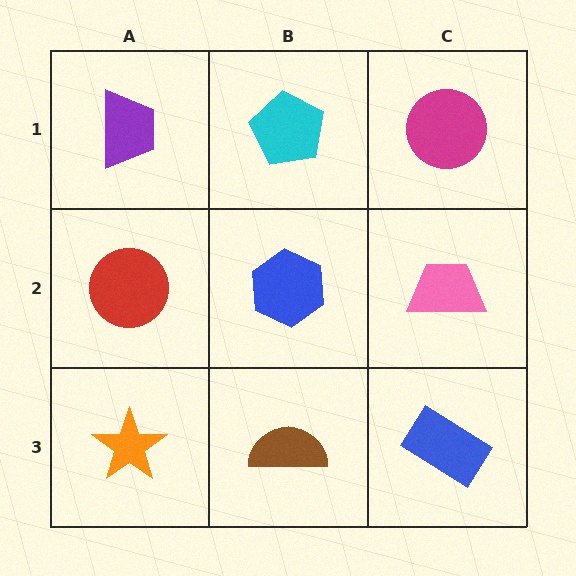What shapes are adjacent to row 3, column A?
A red circle (row 2, column A), a brown semicircle (row 3, column B).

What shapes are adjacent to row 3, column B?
A blue hexagon (row 2, column B), an orange star (row 3, column A), a blue rectangle (row 3, column C).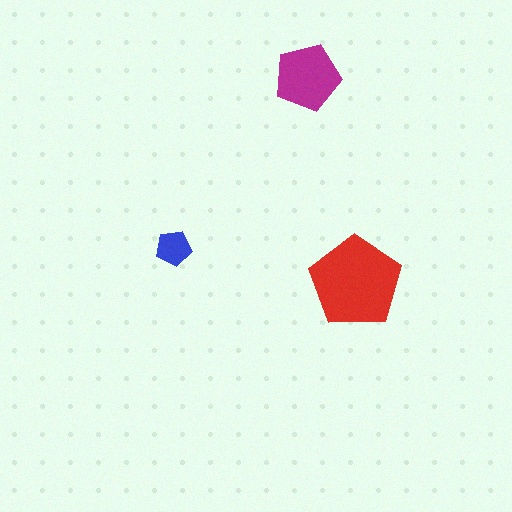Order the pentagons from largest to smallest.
the red one, the magenta one, the blue one.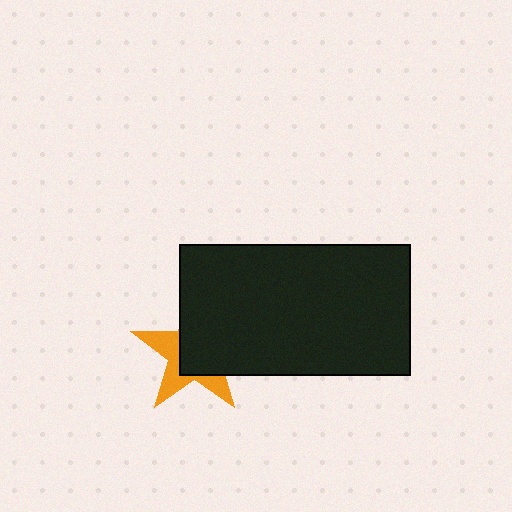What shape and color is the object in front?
The object in front is a black rectangle.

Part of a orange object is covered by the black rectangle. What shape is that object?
It is a star.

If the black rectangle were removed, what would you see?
You would see the complete orange star.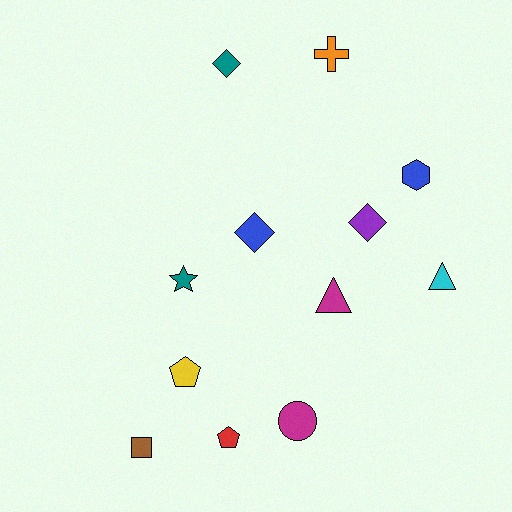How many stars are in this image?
There is 1 star.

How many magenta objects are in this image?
There are 2 magenta objects.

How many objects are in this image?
There are 12 objects.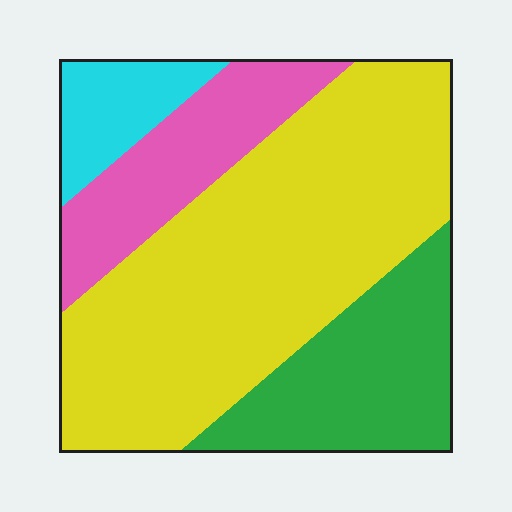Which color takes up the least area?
Cyan, at roughly 10%.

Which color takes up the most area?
Yellow, at roughly 55%.